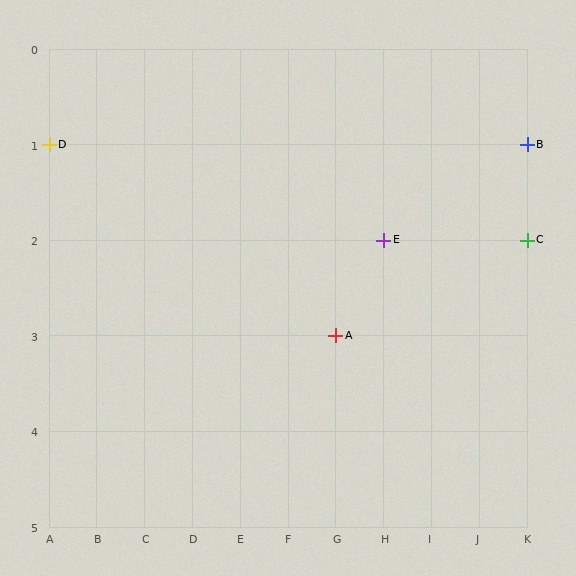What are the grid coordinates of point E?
Point E is at grid coordinates (H, 2).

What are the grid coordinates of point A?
Point A is at grid coordinates (G, 3).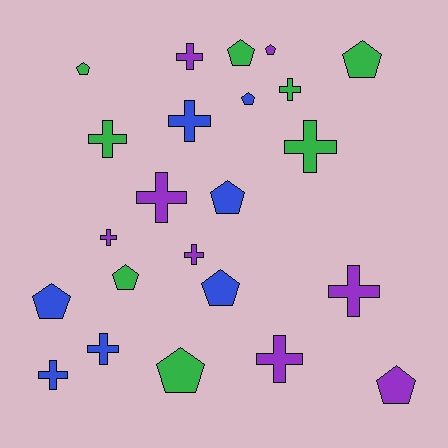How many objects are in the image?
There are 23 objects.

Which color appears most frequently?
Purple, with 8 objects.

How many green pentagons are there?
There are 5 green pentagons.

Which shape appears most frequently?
Cross, with 12 objects.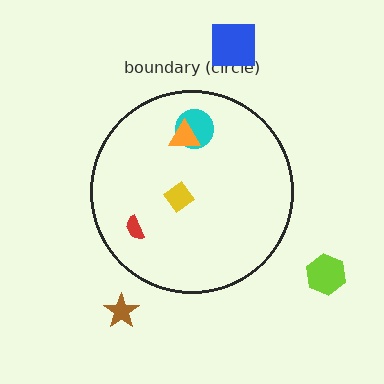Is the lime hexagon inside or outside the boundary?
Outside.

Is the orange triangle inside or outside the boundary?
Inside.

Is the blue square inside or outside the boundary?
Outside.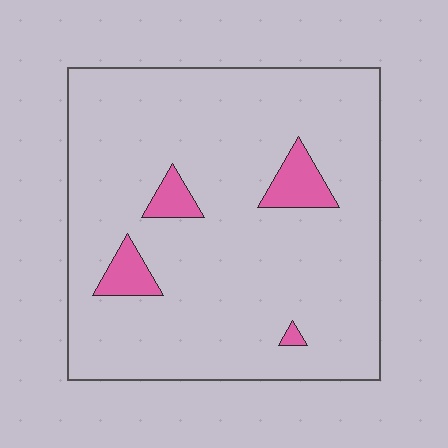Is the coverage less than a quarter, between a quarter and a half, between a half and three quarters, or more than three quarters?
Less than a quarter.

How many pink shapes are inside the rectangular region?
4.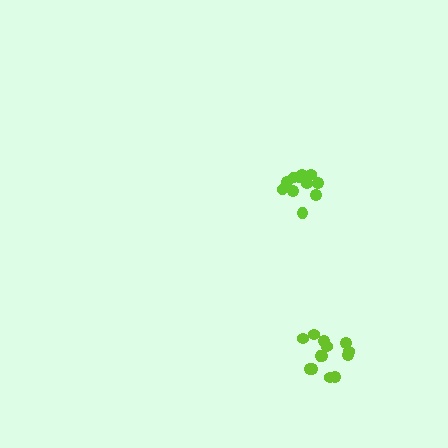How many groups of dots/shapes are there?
There are 2 groups.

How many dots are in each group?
Group 1: 13 dots, Group 2: 11 dots (24 total).